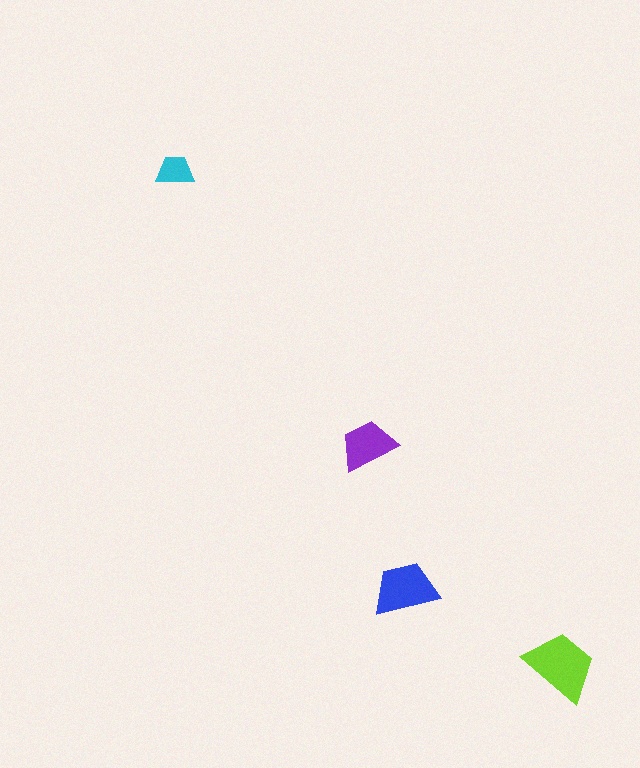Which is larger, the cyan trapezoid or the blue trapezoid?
The blue one.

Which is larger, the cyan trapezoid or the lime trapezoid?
The lime one.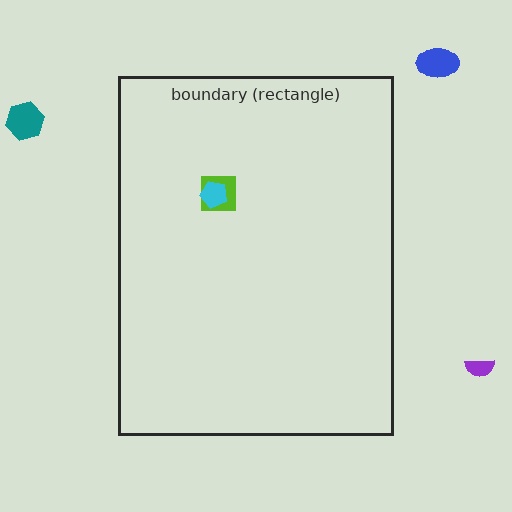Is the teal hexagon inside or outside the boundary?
Outside.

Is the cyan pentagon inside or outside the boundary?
Inside.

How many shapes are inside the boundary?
2 inside, 3 outside.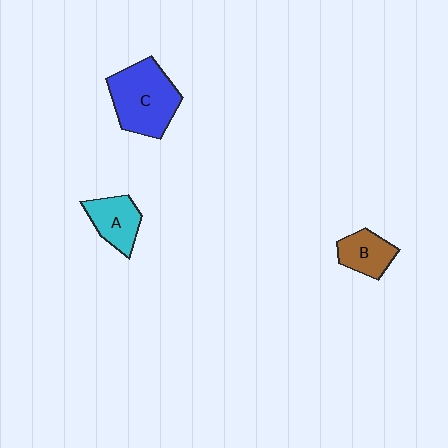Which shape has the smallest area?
Shape B (brown).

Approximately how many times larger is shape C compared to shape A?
Approximately 1.8 times.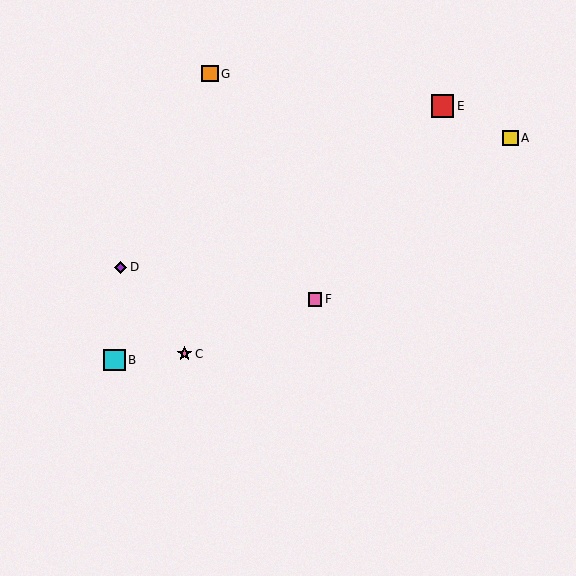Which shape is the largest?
The red square (labeled E) is the largest.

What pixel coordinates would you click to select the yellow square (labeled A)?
Click at (510, 138) to select the yellow square A.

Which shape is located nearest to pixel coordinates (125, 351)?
The cyan square (labeled B) at (114, 360) is nearest to that location.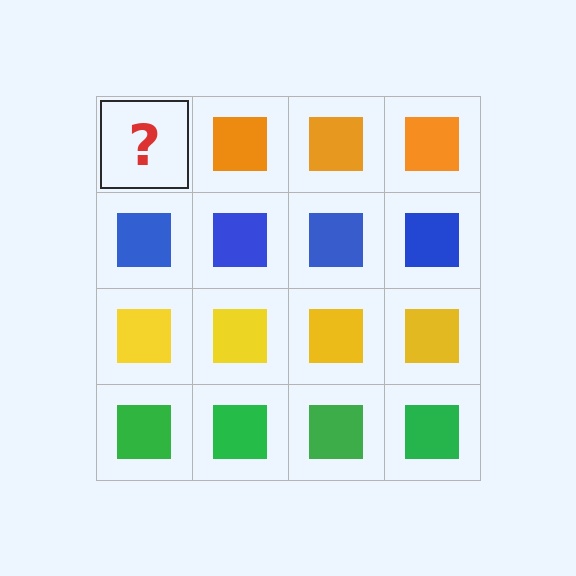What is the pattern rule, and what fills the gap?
The rule is that each row has a consistent color. The gap should be filled with an orange square.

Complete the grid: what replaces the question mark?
The question mark should be replaced with an orange square.